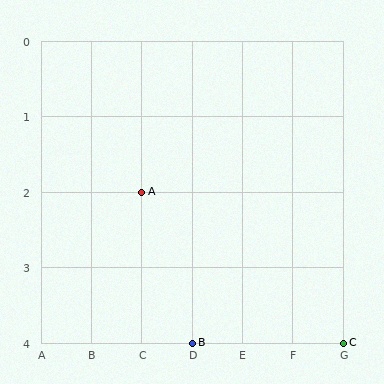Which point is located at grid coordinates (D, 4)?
Point B is at (D, 4).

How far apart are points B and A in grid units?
Points B and A are 1 column and 2 rows apart (about 2.2 grid units diagonally).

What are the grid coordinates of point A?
Point A is at grid coordinates (C, 2).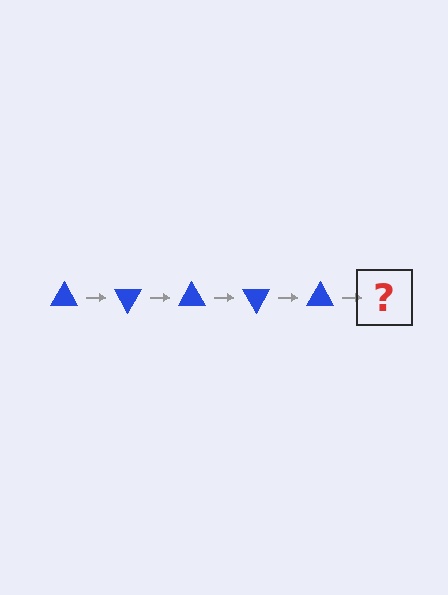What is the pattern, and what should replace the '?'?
The pattern is that the triangle rotates 60 degrees each step. The '?' should be a blue triangle rotated 300 degrees.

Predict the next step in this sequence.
The next step is a blue triangle rotated 300 degrees.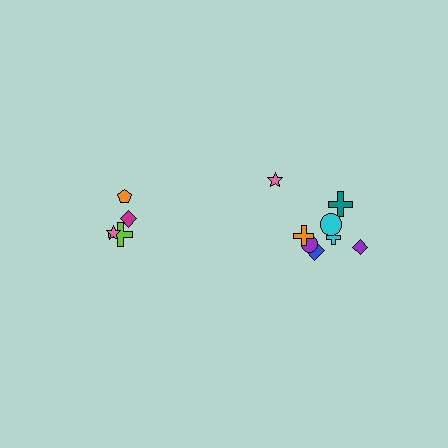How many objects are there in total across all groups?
There are 12 objects.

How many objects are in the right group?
There are 8 objects.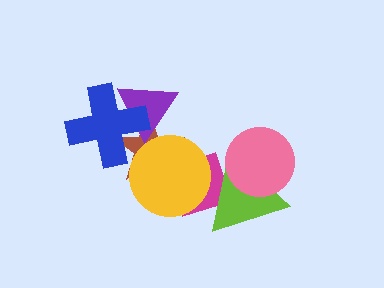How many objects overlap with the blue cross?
2 objects overlap with the blue cross.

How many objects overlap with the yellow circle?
3 objects overlap with the yellow circle.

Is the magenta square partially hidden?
Yes, it is partially covered by another shape.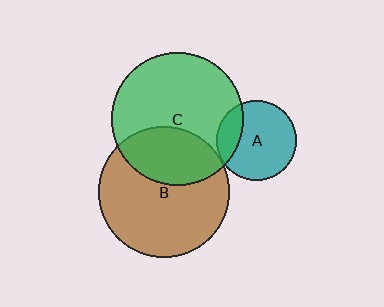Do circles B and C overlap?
Yes.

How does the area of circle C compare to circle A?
Approximately 2.7 times.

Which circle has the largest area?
Circle C (green).